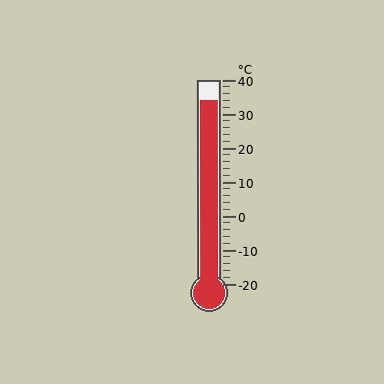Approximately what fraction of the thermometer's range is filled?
The thermometer is filled to approximately 90% of its range.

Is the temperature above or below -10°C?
The temperature is above -10°C.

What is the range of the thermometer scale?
The thermometer scale ranges from -20°C to 40°C.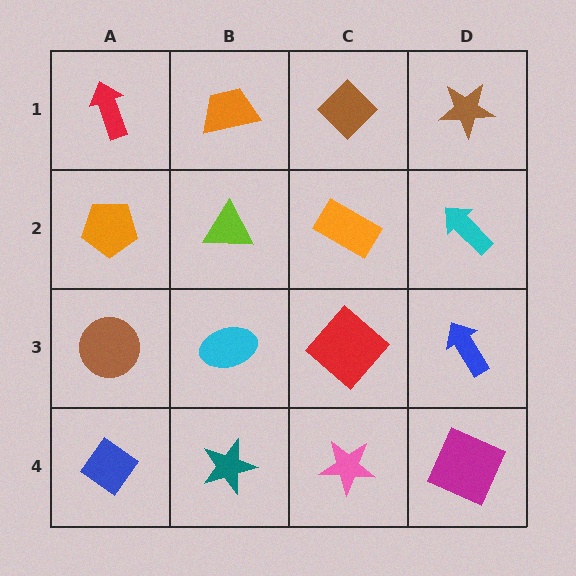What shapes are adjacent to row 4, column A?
A brown circle (row 3, column A), a teal star (row 4, column B).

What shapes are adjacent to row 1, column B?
A lime triangle (row 2, column B), a red arrow (row 1, column A), a brown diamond (row 1, column C).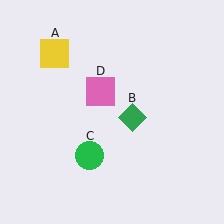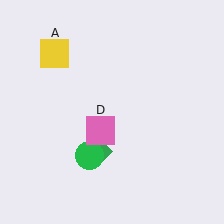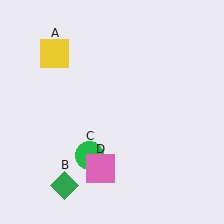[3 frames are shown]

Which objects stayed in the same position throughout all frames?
Yellow square (object A) and green circle (object C) remained stationary.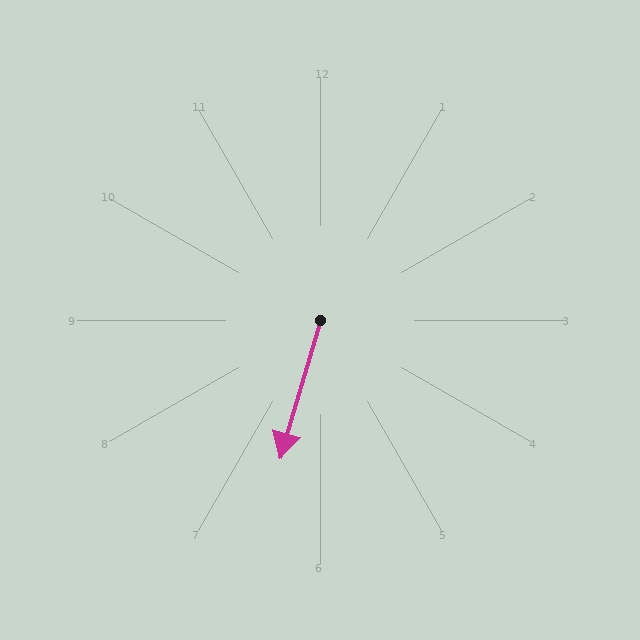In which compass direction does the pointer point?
South.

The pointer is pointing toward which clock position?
Roughly 7 o'clock.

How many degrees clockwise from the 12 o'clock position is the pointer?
Approximately 196 degrees.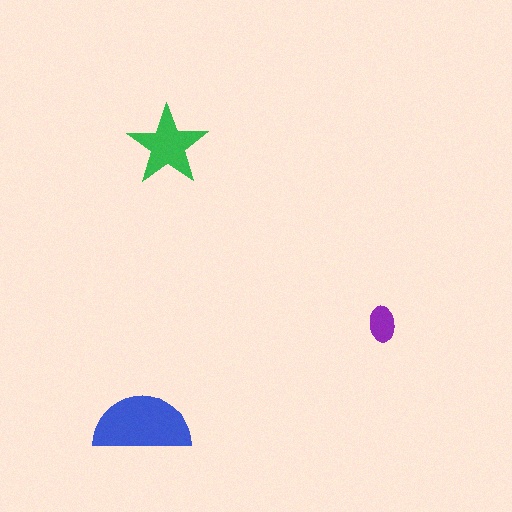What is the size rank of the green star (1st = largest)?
2nd.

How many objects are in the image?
There are 3 objects in the image.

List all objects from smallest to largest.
The purple ellipse, the green star, the blue semicircle.